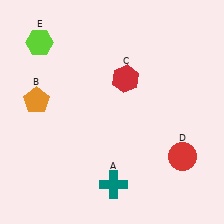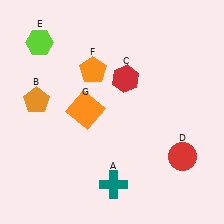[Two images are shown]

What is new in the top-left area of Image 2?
An orange pentagon (F) was added in the top-left area of Image 2.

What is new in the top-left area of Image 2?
An orange square (G) was added in the top-left area of Image 2.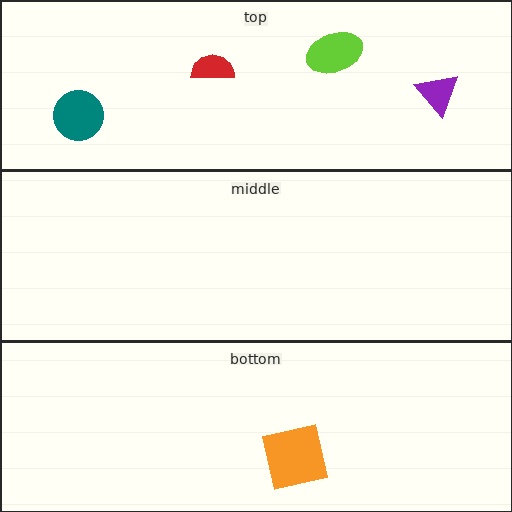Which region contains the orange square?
The bottom region.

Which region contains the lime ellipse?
The top region.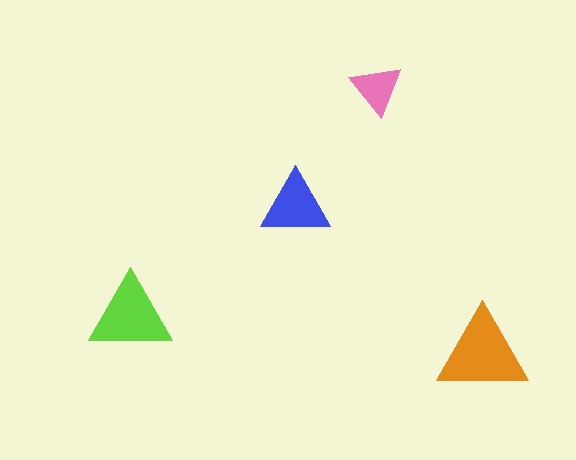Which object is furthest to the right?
The orange triangle is rightmost.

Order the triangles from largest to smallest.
the orange one, the lime one, the blue one, the pink one.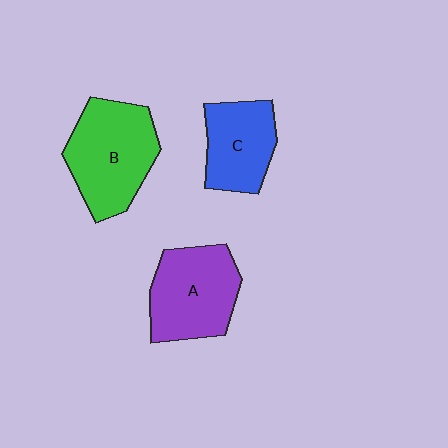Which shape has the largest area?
Shape B (green).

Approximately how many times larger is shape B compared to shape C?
Approximately 1.4 times.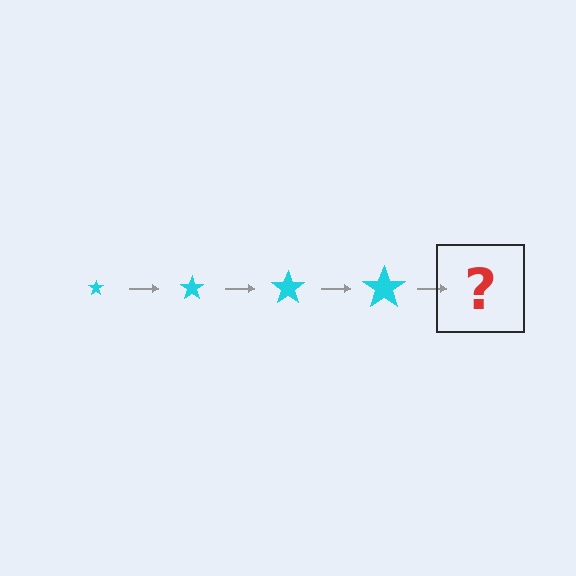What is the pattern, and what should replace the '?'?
The pattern is that the star gets progressively larger each step. The '?' should be a cyan star, larger than the previous one.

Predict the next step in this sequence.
The next step is a cyan star, larger than the previous one.